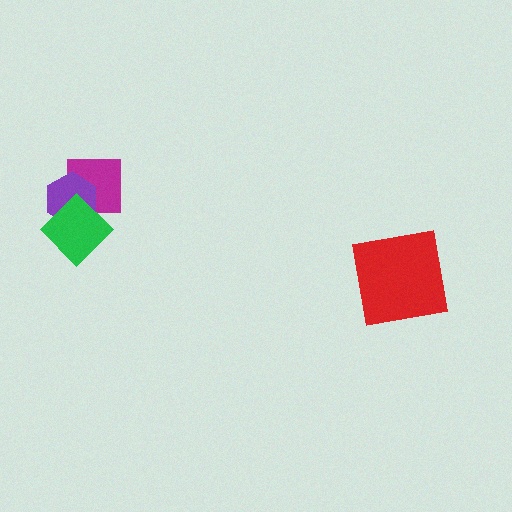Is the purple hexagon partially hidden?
Yes, it is partially covered by another shape.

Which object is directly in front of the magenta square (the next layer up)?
The purple hexagon is directly in front of the magenta square.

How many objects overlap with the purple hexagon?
2 objects overlap with the purple hexagon.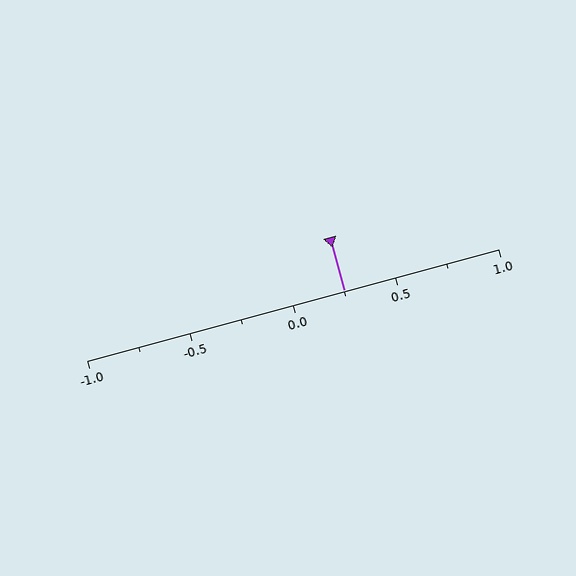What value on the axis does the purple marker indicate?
The marker indicates approximately 0.25.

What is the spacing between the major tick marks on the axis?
The major ticks are spaced 0.5 apart.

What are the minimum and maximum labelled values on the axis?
The axis runs from -1.0 to 1.0.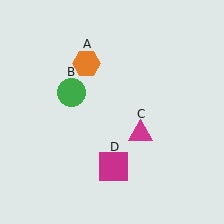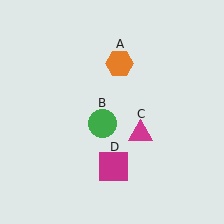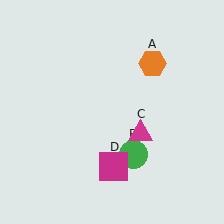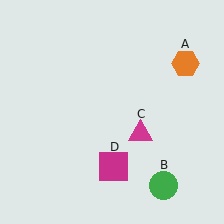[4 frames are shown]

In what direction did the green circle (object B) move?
The green circle (object B) moved down and to the right.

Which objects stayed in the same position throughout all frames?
Magenta triangle (object C) and magenta square (object D) remained stationary.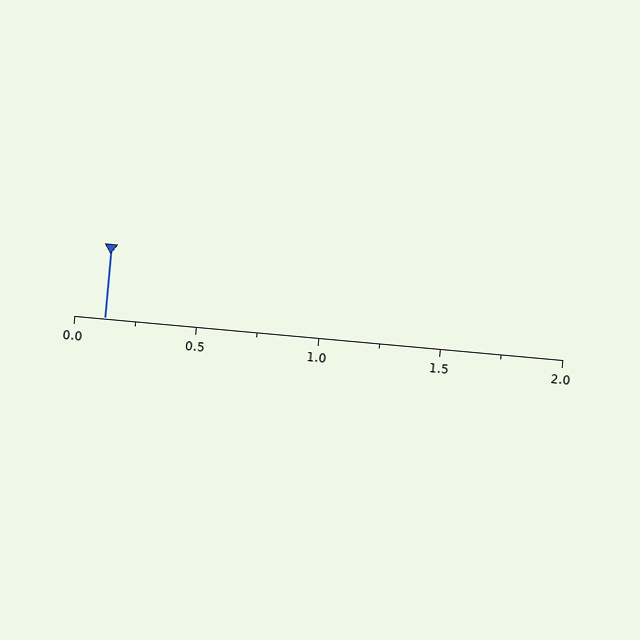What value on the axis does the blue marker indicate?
The marker indicates approximately 0.12.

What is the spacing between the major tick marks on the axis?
The major ticks are spaced 0.5 apart.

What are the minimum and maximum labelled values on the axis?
The axis runs from 0.0 to 2.0.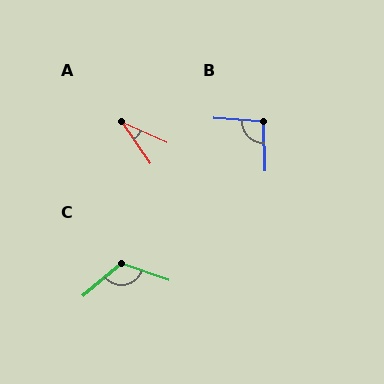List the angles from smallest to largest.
A (31°), B (96°), C (120°).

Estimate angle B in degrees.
Approximately 96 degrees.